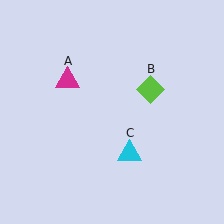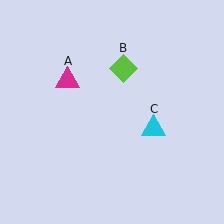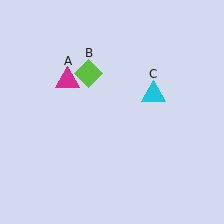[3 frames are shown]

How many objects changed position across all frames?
2 objects changed position: lime diamond (object B), cyan triangle (object C).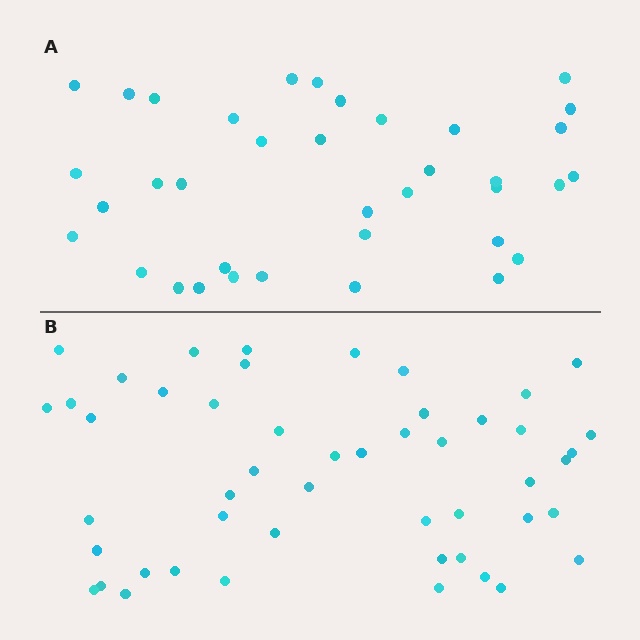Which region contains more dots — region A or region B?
Region B (the bottom region) has more dots.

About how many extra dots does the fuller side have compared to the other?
Region B has roughly 12 or so more dots than region A.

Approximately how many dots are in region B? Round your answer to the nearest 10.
About 50 dots. (The exact count is 49, which rounds to 50.)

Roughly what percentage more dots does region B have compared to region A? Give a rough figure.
About 30% more.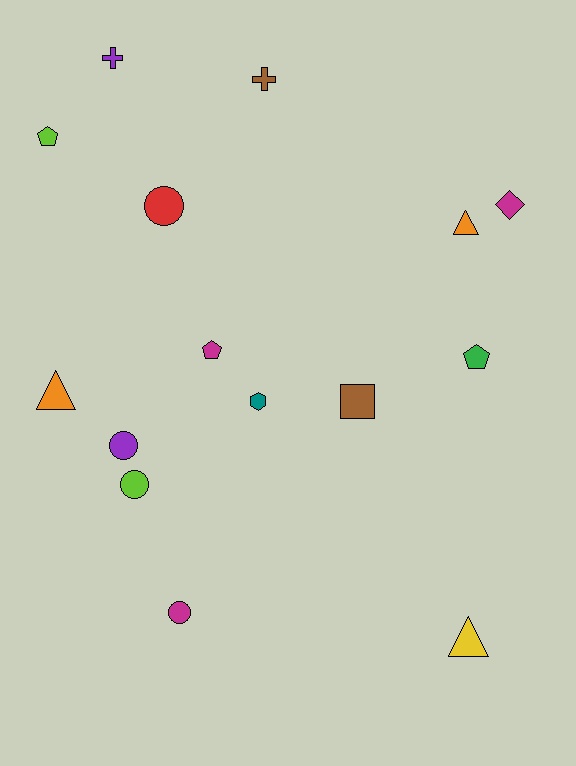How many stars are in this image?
There are no stars.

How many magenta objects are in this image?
There are 3 magenta objects.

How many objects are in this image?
There are 15 objects.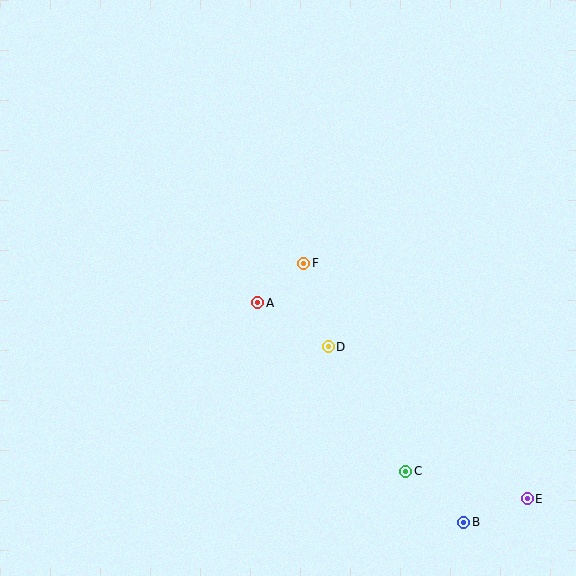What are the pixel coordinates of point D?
Point D is at (328, 347).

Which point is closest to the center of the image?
Point F at (304, 263) is closest to the center.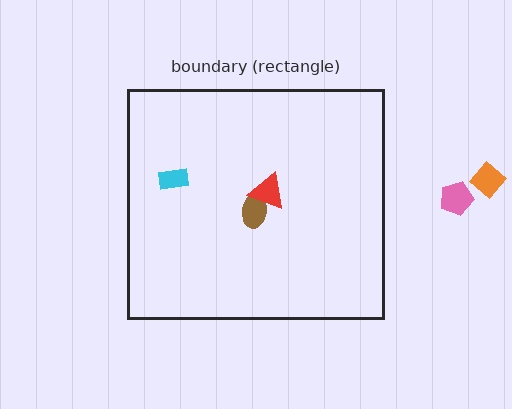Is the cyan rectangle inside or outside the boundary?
Inside.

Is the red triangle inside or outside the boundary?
Inside.